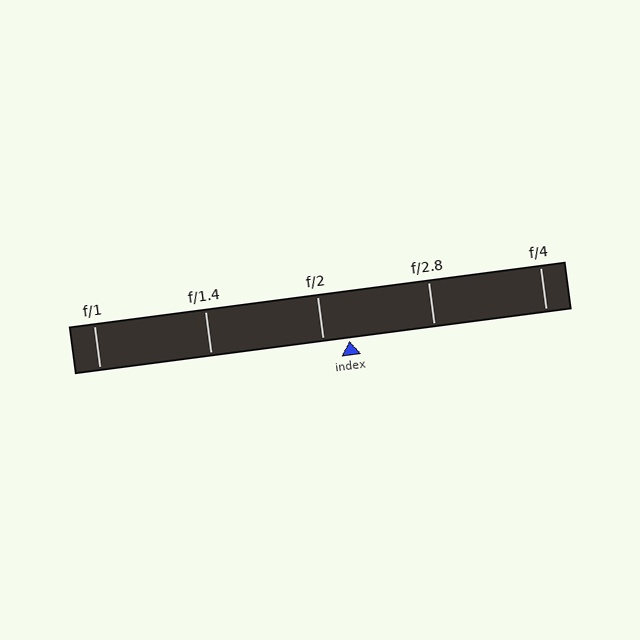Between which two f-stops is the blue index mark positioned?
The index mark is between f/2 and f/2.8.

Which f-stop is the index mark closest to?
The index mark is closest to f/2.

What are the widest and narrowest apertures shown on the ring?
The widest aperture shown is f/1 and the narrowest is f/4.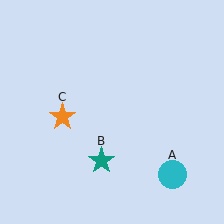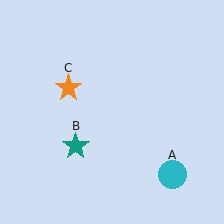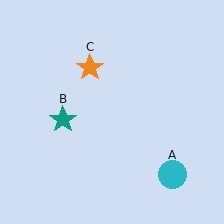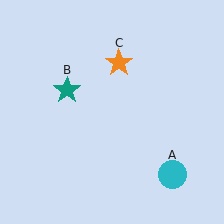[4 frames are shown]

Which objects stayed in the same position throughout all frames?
Cyan circle (object A) remained stationary.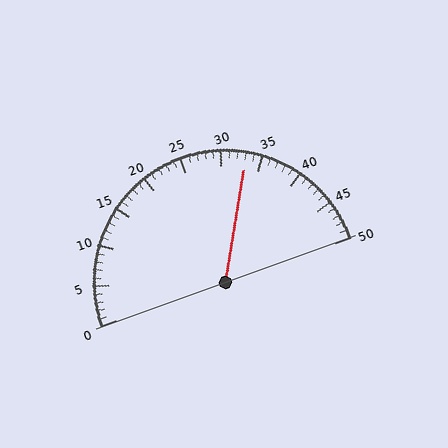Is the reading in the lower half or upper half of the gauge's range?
The reading is in the upper half of the range (0 to 50).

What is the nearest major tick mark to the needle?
The nearest major tick mark is 35.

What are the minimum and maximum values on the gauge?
The gauge ranges from 0 to 50.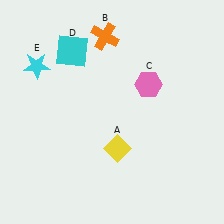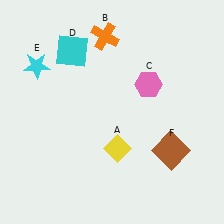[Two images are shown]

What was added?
A brown square (F) was added in Image 2.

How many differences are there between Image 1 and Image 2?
There is 1 difference between the two images.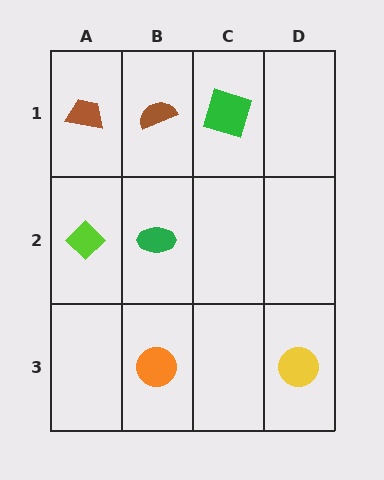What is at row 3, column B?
An orange circle.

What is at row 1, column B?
A brown semicircle.